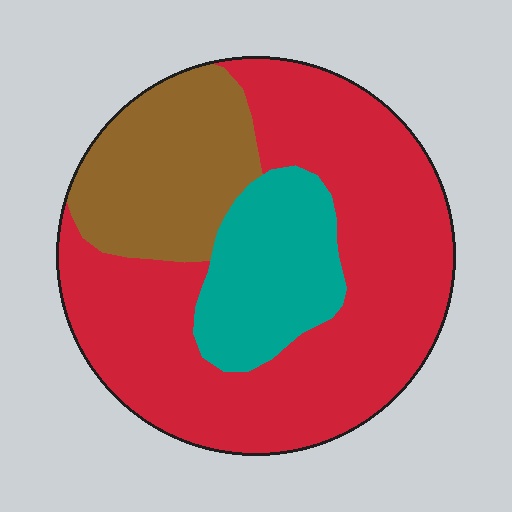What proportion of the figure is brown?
Brown covers 22% of the figure.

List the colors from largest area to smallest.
From largest to smallest: red, brown, teal.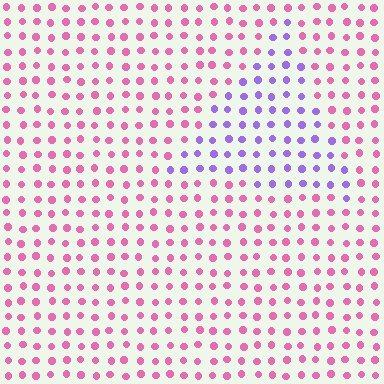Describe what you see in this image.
The image is filled with small pink elements in a uniform arrangement. A triangle-shaped region is visible where the elements are tinted to a slightly different hue, forming a subtle color boundary.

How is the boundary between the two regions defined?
The boundary is defined purely by a slight shift in hue (about 60 degrees). Spacing, size, and orientation are identical on both sides.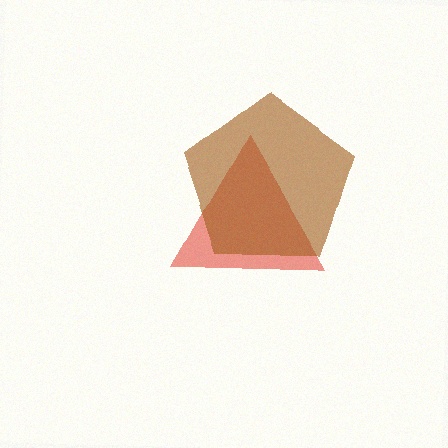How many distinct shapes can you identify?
There are 2 distinct shapes: a red triangle, a brown pentagon.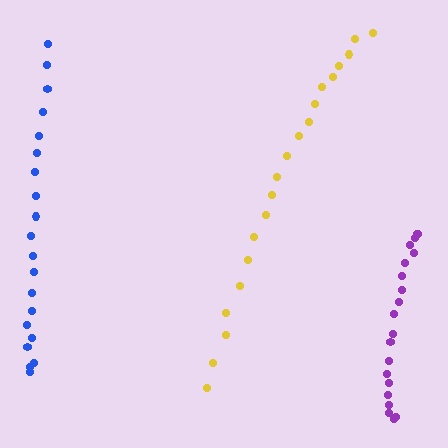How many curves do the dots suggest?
There are 3 distinct paths.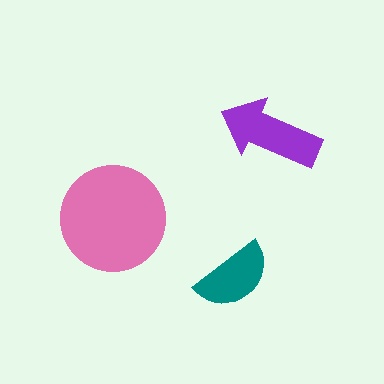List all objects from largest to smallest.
The pink circle, the purple arrow, the teal semicircle.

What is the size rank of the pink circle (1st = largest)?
1st.